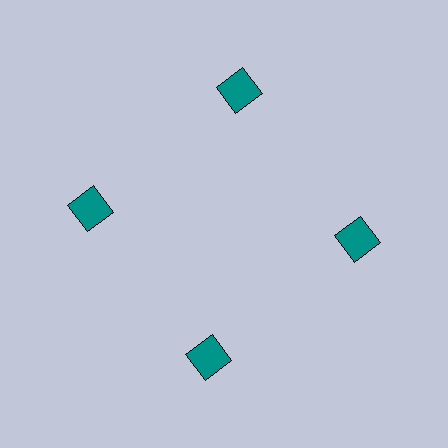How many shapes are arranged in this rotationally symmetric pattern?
There are 4 shapes, arranged in 4 groups of 1.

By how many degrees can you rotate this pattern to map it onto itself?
The pattern maps onto itself every 90 degrees of rotation.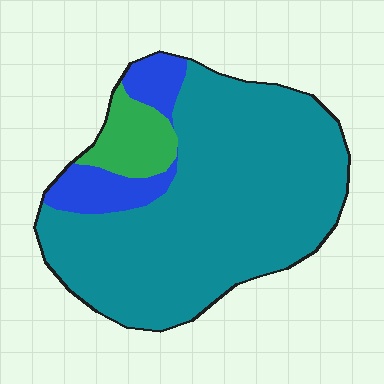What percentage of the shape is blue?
Blue covers around 15% of the shape.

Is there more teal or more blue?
Teal.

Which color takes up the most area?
Teal, at roughly 80%.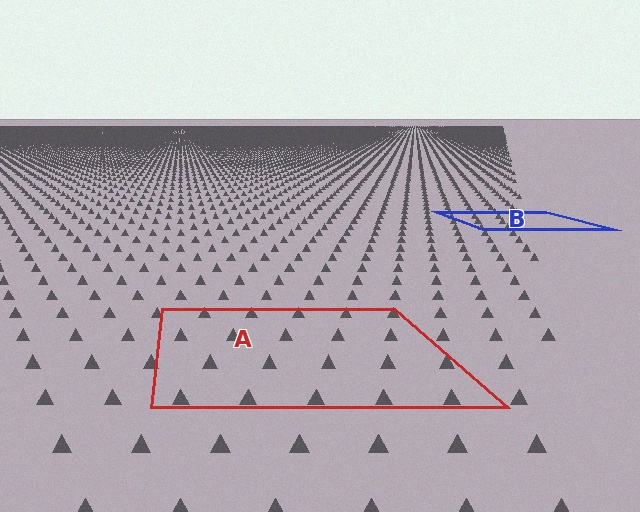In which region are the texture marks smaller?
The texture marks are smaller in region B, because it is farther away.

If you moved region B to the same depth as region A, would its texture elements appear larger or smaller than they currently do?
They would appear larger. At a closer depth, the same texture elements are projected at a bigger on-screen size.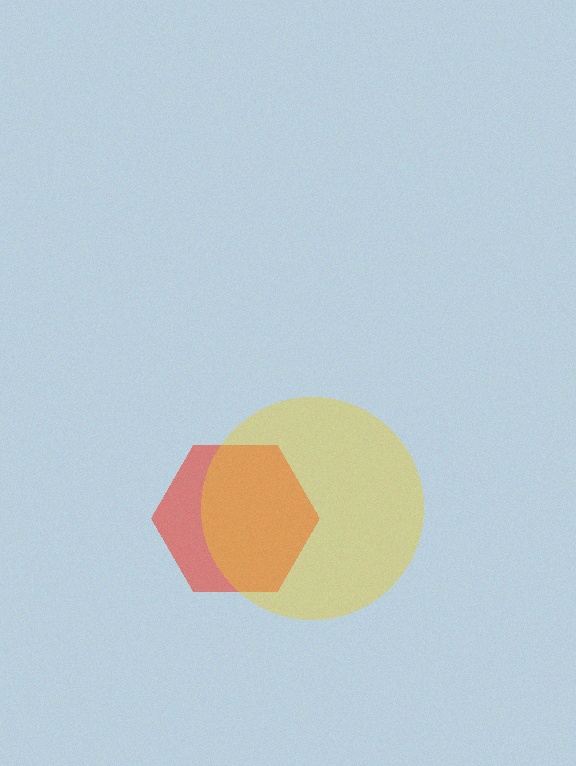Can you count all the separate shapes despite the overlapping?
Yes, there are 2 separate shapes.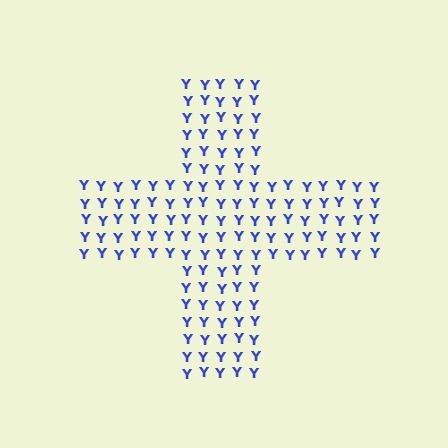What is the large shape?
The large shape is a cross.